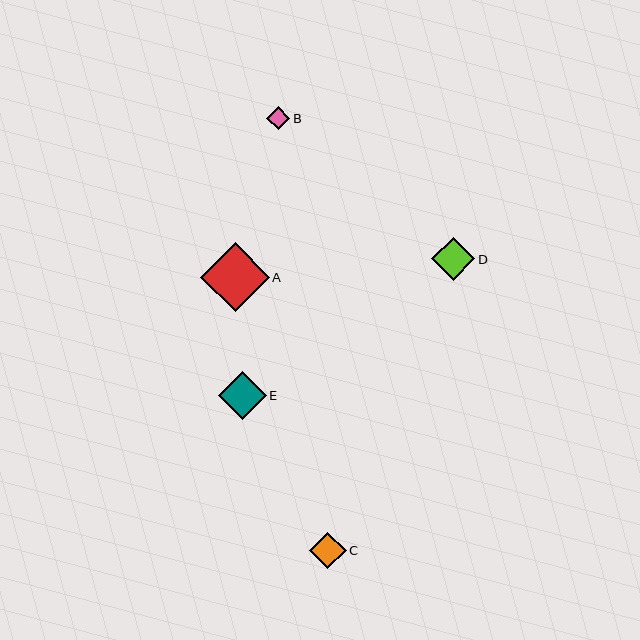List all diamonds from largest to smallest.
From largest to smallest: A, E, D, C, B.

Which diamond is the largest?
Diamond A is the largest with a size of approximately 69 pixels.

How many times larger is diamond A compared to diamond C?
Diamond A is approximately 1.9 times the size of diamond C.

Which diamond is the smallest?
Diamond B is the smallest with a size of approximately 23 pixels.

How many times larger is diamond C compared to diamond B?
Diamond C is approximately 1.6 times the size of diamond B.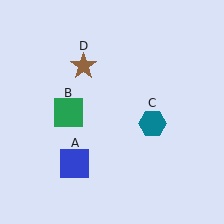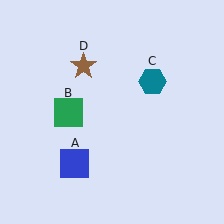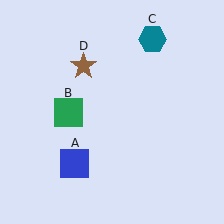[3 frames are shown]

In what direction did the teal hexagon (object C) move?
The teal hexagon (object C) moved up.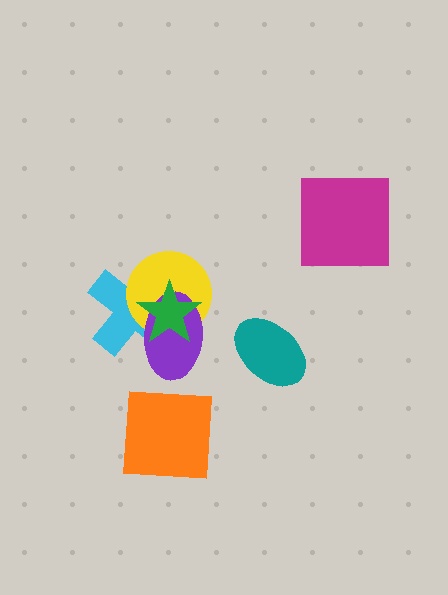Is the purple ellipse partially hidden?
Yes, it is partially covered by another shape.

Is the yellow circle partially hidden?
Yes, it is partially covered by another shape.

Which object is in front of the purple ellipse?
The green star is in front of the purple ellipse.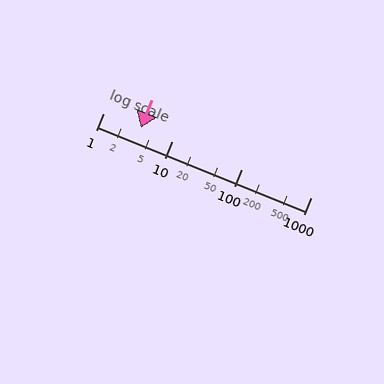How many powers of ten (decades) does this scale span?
The scale spans 3 decades, from 1 to 1000.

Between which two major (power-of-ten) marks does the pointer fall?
The pointer is between 1 and 10.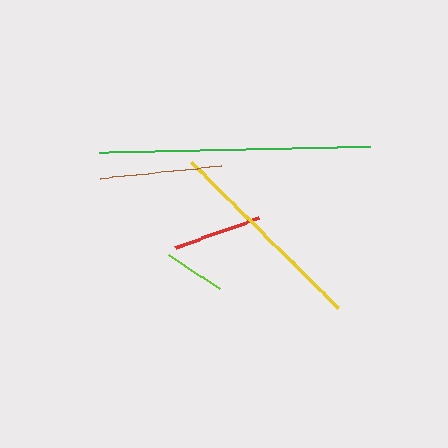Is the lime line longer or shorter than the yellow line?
The yellow line is longer than the lime line.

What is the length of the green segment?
The green segment is approximately 271 pixels long.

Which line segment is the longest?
The green line is the longest at approximately 271 pixels.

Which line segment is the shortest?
The lime line is the shortest at approximately 62 pixels.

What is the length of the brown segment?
The brown segment is approximately 122 pixels long.